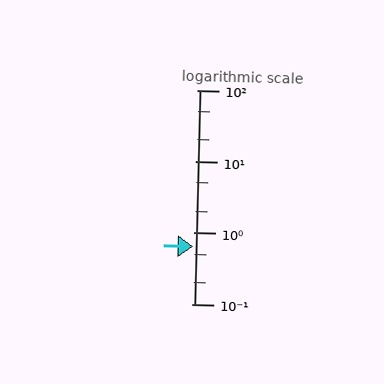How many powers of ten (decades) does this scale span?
The scale spans 3 decades, from 0.1 to 100.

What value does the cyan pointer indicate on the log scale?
The pointer indicates approximately 0.65.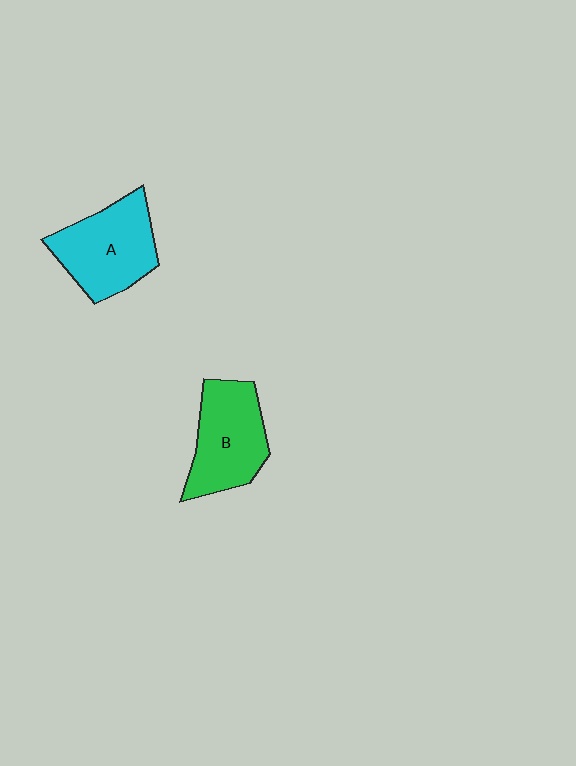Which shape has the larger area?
Shape A (cyan).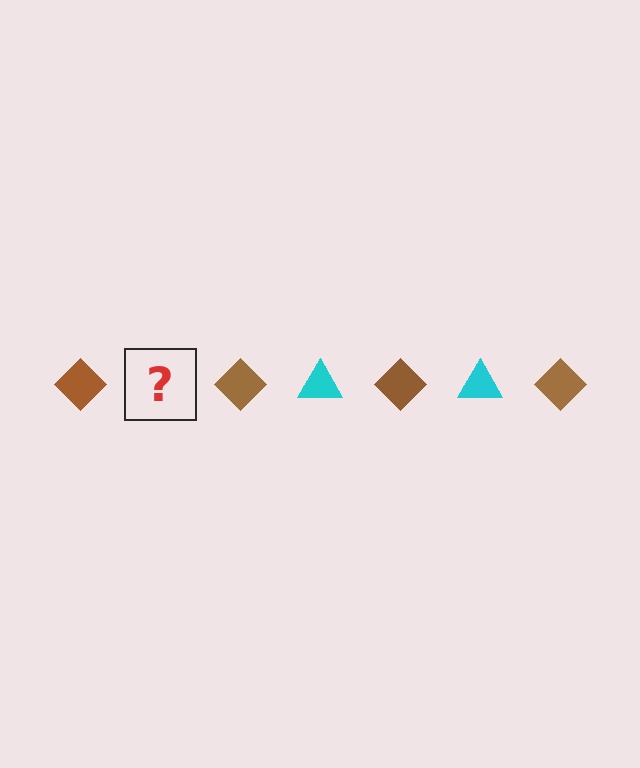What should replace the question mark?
The question mark should be replaced with a cyan triangle.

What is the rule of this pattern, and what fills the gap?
The rule is that the pattern alternates between brown diamond and cyan triangle. The gap should be filled with a cyan triangle.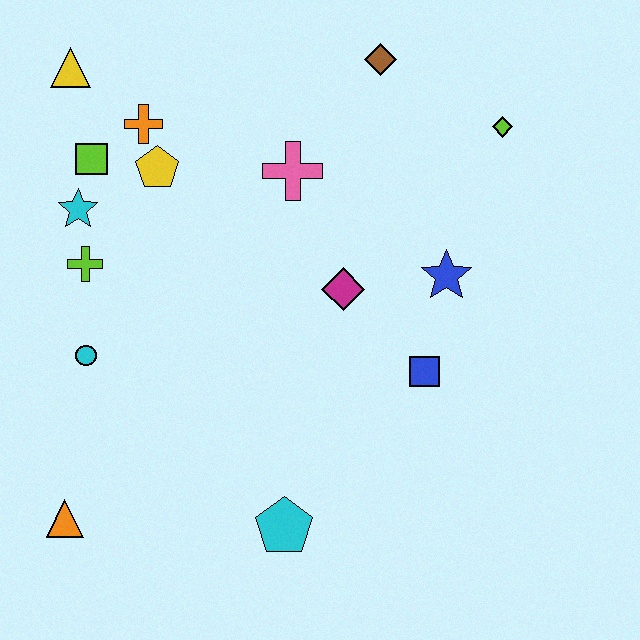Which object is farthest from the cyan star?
The lime diamond is farthest from the cyan star.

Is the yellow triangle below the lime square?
No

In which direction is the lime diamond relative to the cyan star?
The lime diamond is to the right of the cyan star.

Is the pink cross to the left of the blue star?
Yes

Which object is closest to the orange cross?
The yellow pentagon is closest to the orange cross.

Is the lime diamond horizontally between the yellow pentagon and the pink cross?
No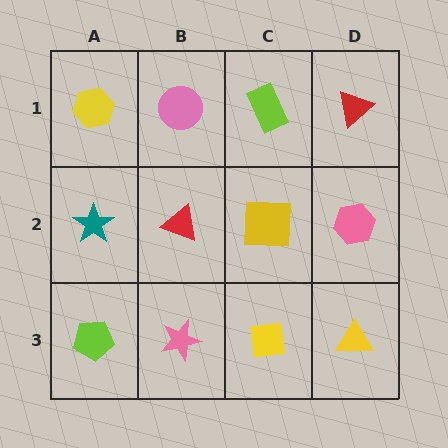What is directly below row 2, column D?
A yellow triangle.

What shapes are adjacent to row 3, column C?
A yellow square (row 2, column C), a pink star (row 3, column B), a yellow triangle (row 3, column D).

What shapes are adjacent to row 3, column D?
A pink hexagon (row 2, column D), a yellow square (row 3, column C).